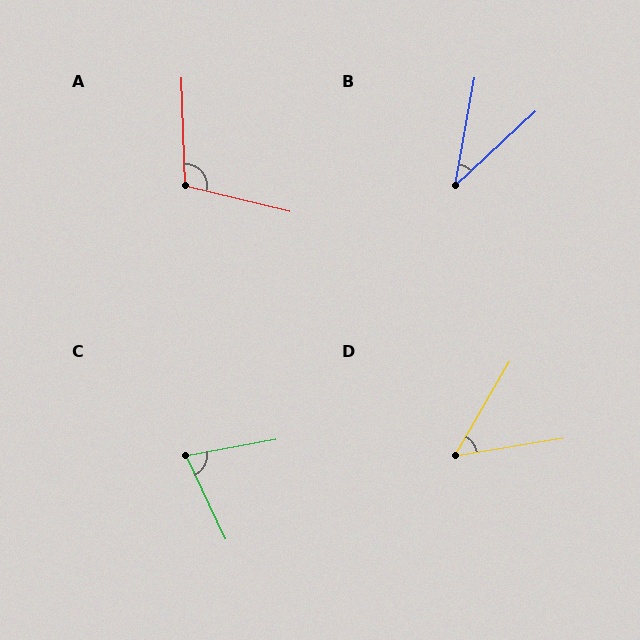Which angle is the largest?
A, at approximately 106 degrees.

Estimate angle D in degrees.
Approximately 50 degrees.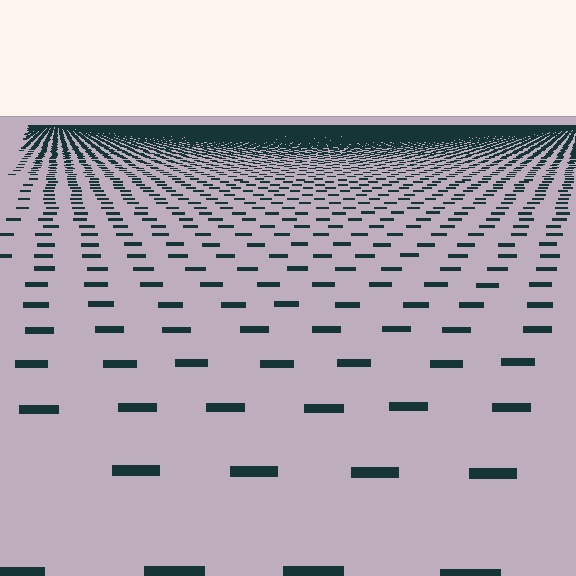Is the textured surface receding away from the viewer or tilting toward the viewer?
The surface is receding away from the viewer. Texture elements get smaller and denser toward the top.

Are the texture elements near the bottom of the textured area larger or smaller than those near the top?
Larger. Near the bottom, elements are closer to the viewer and appear at a bigger on-screen size.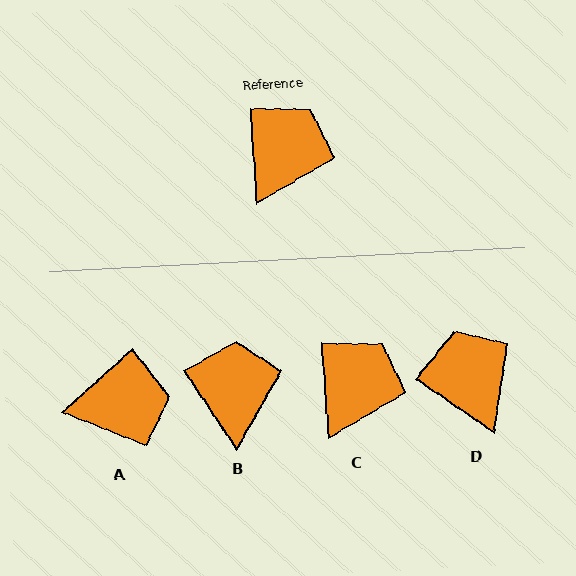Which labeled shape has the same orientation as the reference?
C.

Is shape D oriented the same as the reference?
No, it is off by about 51 degrees.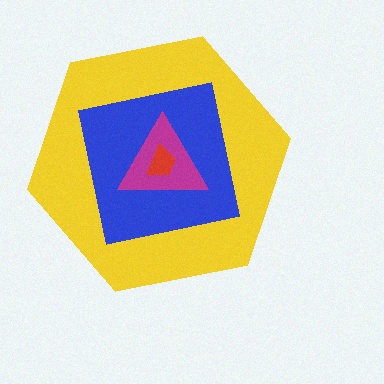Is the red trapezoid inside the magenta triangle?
Yes.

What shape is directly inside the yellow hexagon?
The blue square.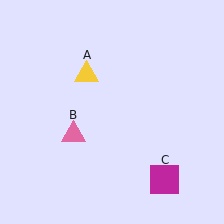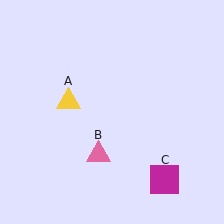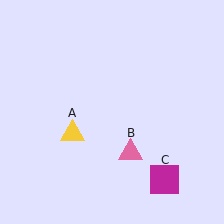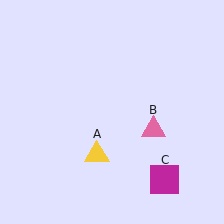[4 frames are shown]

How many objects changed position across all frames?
2 objects changed position: yellow triangle (object A), pink triangle (object B).